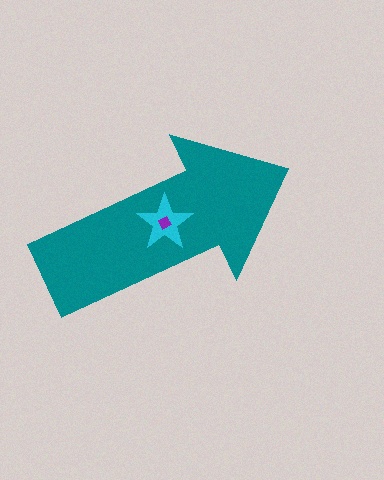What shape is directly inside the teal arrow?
The cyan star.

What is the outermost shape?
The teal arrow.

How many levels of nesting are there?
3.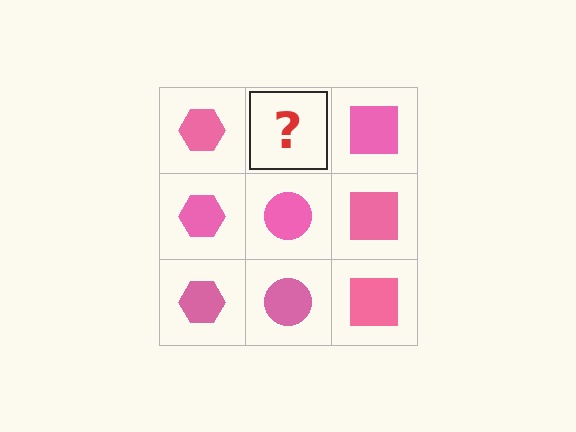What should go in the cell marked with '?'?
The missing cell should contain a pink circle.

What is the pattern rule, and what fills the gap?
The rule is that each column has a consistent shape. The gap should be filled with a pink circle.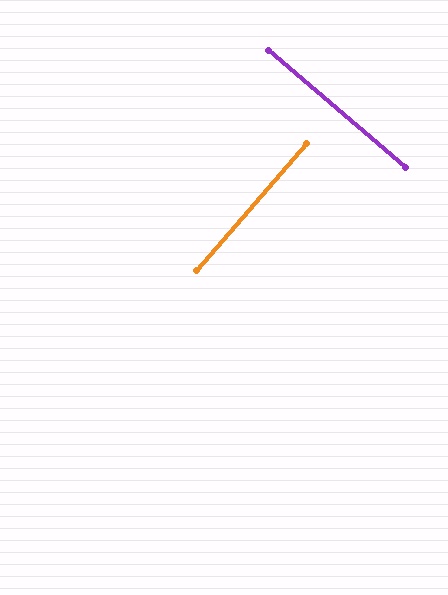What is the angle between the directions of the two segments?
Approximately 90 degrees.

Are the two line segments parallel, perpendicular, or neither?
Perpendicular — they meet at approximately 90°.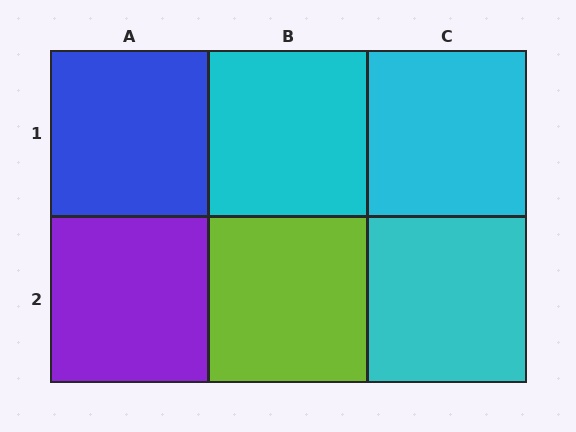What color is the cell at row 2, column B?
Lime.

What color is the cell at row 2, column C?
Cyan.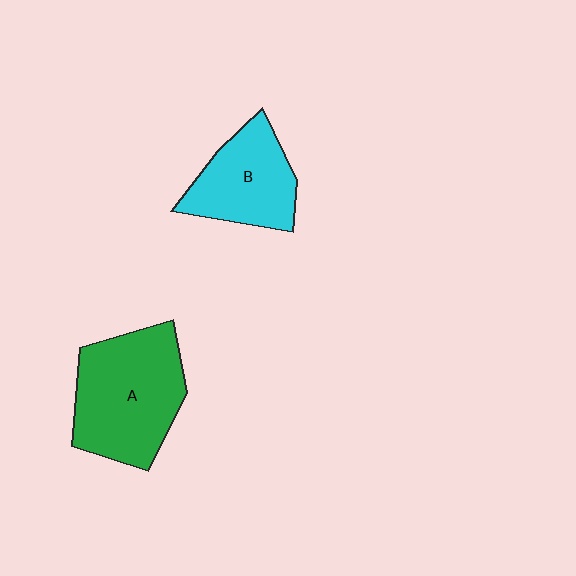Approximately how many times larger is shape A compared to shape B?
Approximately 1.4 times.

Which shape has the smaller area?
Shape B (cyan).